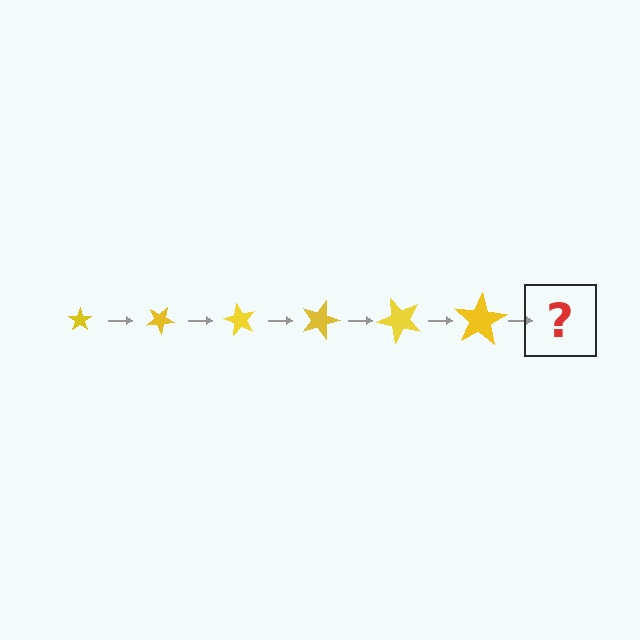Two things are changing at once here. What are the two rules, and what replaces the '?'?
The two rules are that the star grows larger each step and it rotates 30 degrees each step. The '?' should be a star, larger than the previous one and rotated 180 degrees from the start.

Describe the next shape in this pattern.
It should be a star, larger than the previous one and rotated 180 degrees from the start.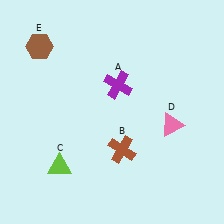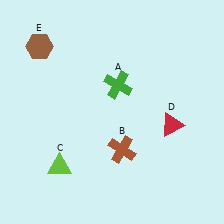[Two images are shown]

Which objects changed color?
A changed from purple to green. D changed from pink to red.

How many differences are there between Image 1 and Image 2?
There are 2 differences between the two images.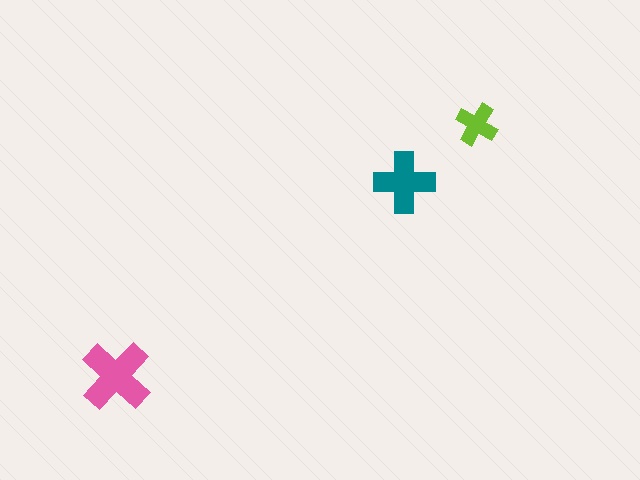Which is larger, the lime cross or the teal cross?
The teal one.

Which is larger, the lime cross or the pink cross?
The pink one.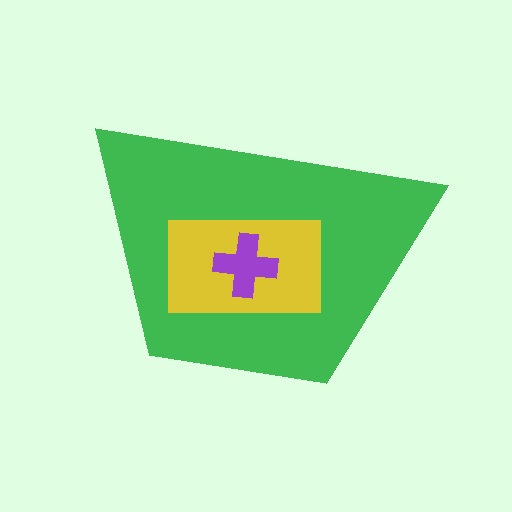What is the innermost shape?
The purple cross.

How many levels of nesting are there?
3.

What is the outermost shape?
The green trapezoid.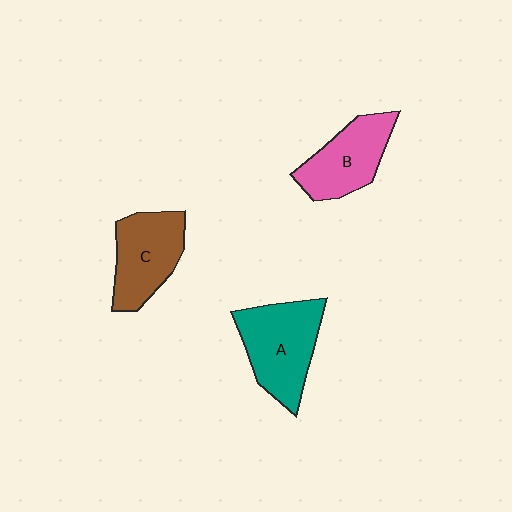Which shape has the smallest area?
Shape B (pink).